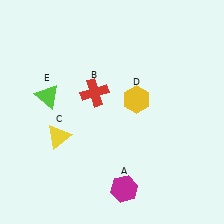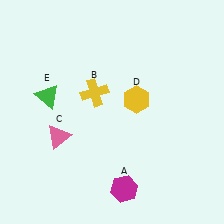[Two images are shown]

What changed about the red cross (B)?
In Image 1, B is red. In Image 2, it changed to yellow.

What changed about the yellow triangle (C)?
In Image 1, C is yellow. In Image 2, it changed to pink.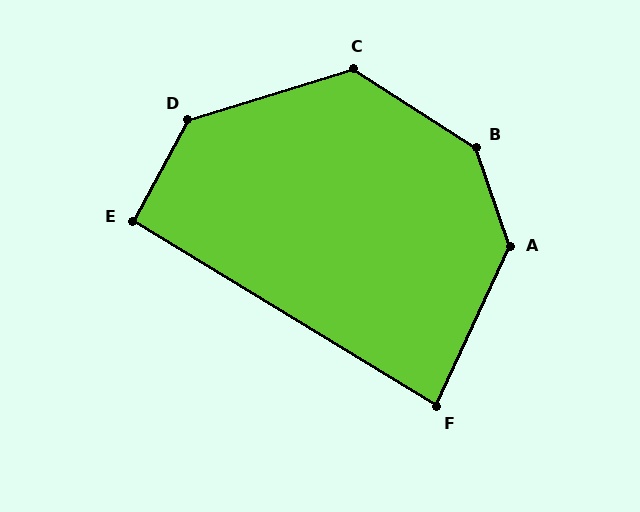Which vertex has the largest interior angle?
B, at approximately 141 degrees.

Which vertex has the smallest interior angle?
F, at approximately 83 degrees.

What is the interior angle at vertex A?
Approximately 136 degrees (obtuse).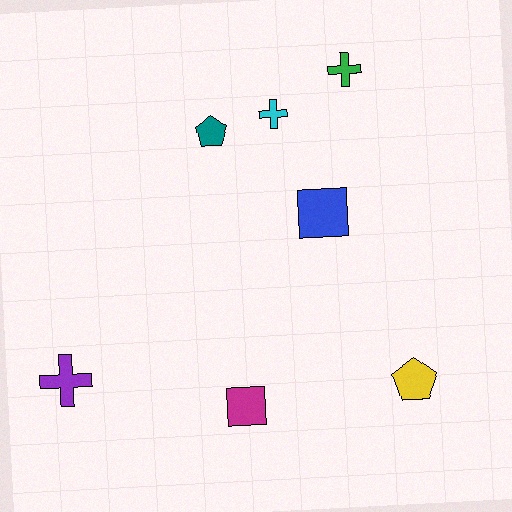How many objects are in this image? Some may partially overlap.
There are 7 objects.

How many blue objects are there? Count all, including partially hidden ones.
There is 1 blue object.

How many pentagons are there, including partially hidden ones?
There are 2 pentagons.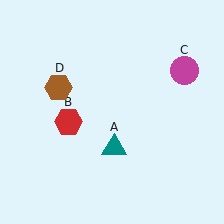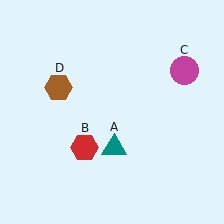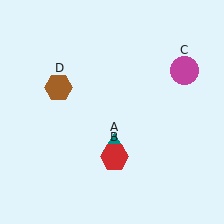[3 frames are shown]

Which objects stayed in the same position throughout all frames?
Teal triangle (object A) and magenta circle (object C) and brown hexagon (object D) remained stationary.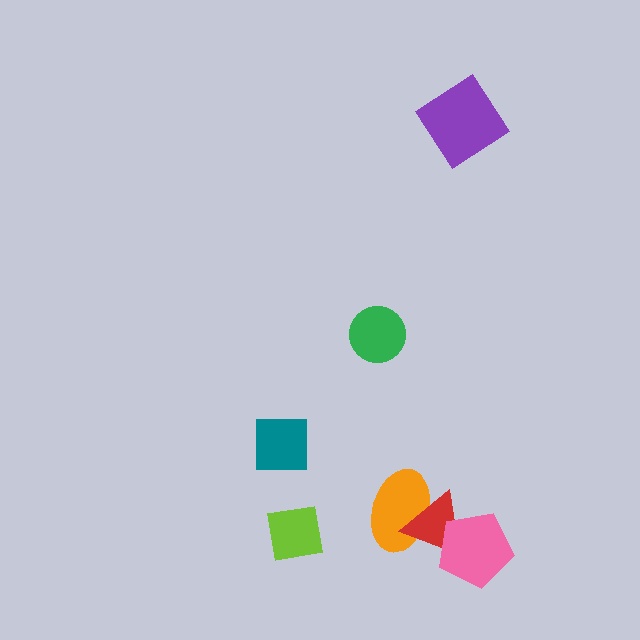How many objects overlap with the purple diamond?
0 objects overlap with the purple diamond.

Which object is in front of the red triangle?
The pink pentagon is in front of the red triangle.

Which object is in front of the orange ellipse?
The red triangle is in front of the orange ellipse.